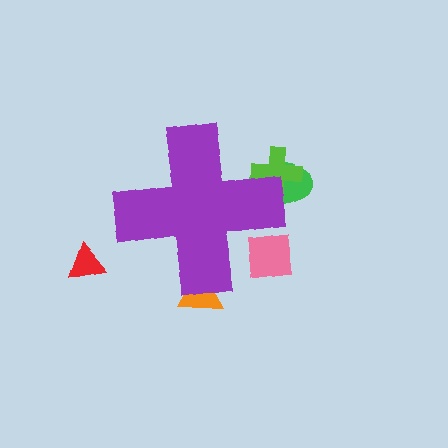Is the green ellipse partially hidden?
Yes, the green ellipse is partially hidden behind the purple cross.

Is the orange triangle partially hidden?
Yes, the orange triangle is partially hidden behind the purple cross.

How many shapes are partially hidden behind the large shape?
4 shapes are partially hidden.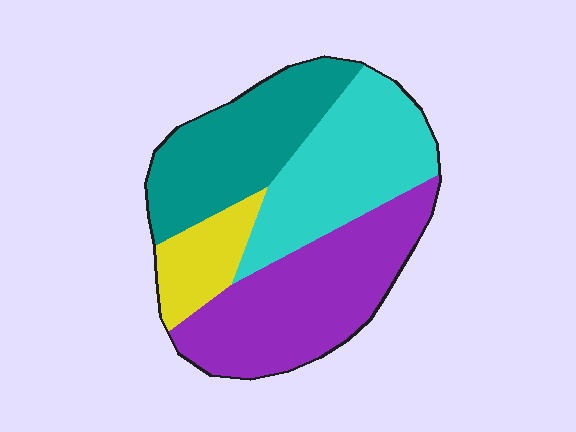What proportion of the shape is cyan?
Cyan covers around 30% of the shape.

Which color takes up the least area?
Yellow, at roughly 10%.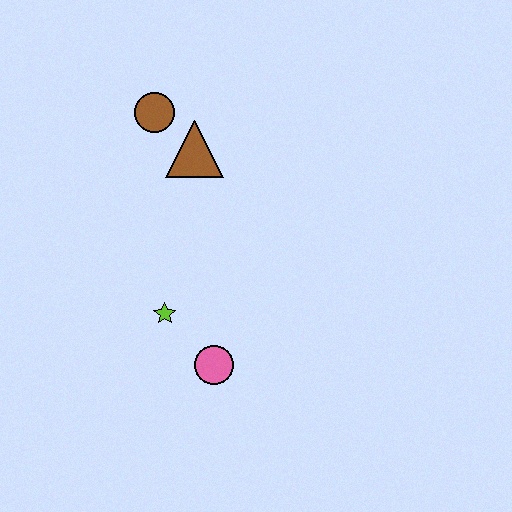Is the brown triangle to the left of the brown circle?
No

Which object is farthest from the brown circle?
The pink circle is farthest from the brown circle.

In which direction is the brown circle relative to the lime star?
The brown circle is above the lime star.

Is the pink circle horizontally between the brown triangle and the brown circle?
No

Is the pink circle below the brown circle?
Yes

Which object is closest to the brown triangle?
The brown circle is closest to the brown triangle.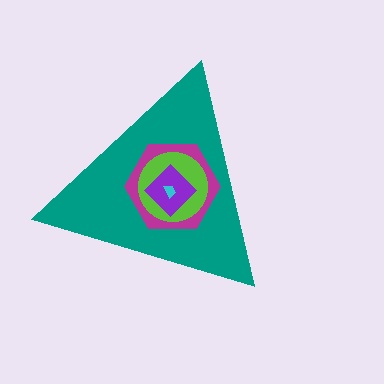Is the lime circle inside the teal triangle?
Yes.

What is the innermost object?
The cyan trapezoid.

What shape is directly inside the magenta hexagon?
The lime circle.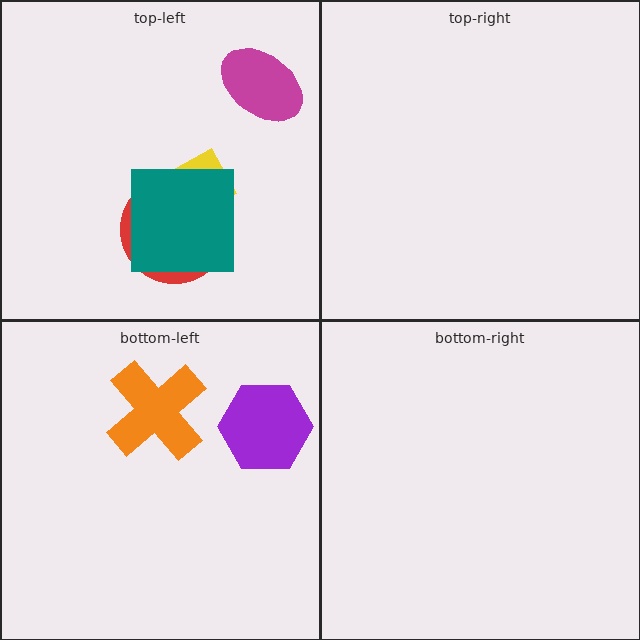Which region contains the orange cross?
The bottom-left region.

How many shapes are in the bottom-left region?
2.